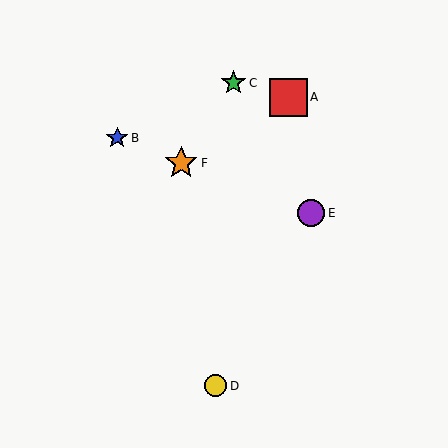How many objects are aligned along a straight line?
3 objects (B, E, F) are aligned along a straight line.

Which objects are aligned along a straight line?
Objects B, E, F are aligned along a straight line.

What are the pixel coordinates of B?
Object B is at (117, 138).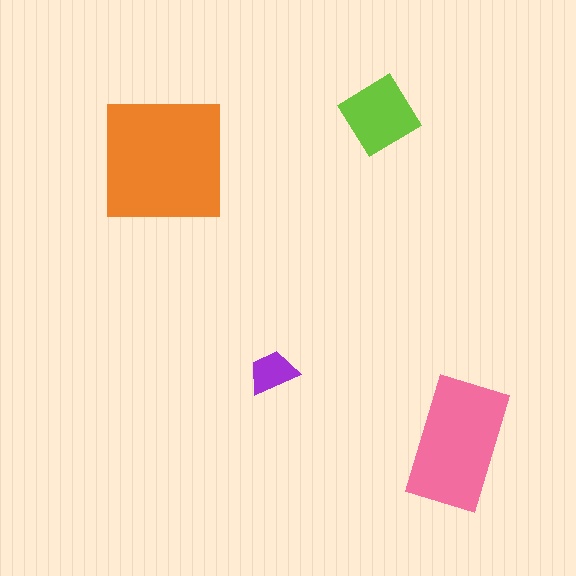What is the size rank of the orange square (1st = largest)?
1st.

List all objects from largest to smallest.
The orange square, the pink rectangle, the lime diamond, the purple trapezoid.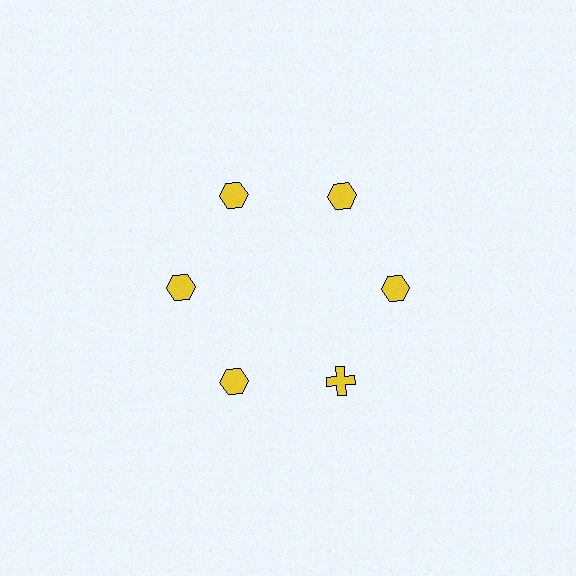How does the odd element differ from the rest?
It has a different shape: cross instead of hexagon.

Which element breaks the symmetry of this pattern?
The yellow cross at roughly the 5 o'clock position breaks the symmetry. All other shapes are yellow hexagons.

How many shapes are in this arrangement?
There are 6 shapes arranged in a ring pattern.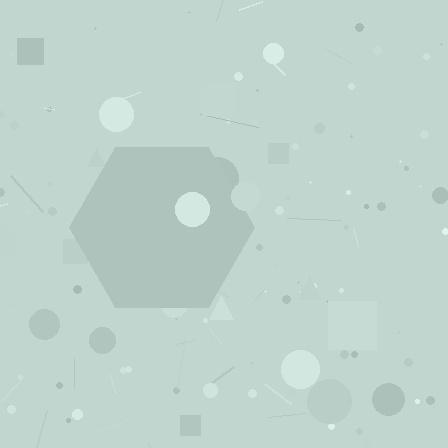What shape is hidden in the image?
A hexagon is hidden in the image.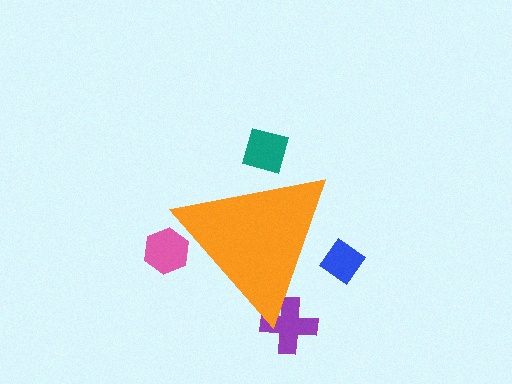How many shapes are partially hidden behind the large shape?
4 shapes are partially hidden.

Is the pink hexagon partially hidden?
Yes, the pink hexagon is partially hidden behind the orange triangle.